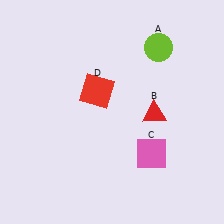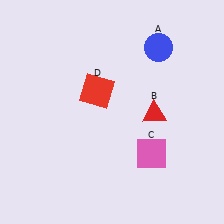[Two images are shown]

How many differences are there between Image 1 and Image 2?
There is 1 difference between the two images.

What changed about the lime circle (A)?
In Image 1, A is lime. In Image 2, it changed to blue.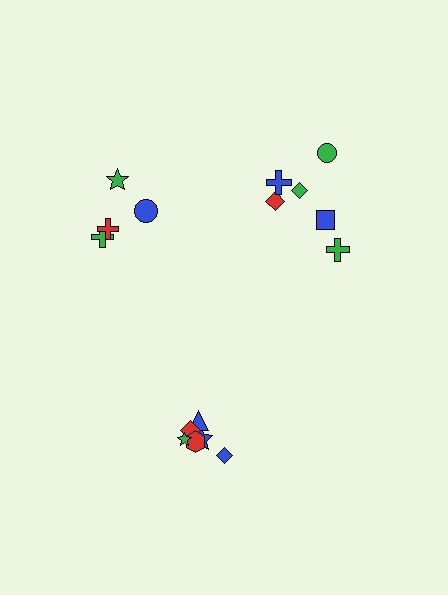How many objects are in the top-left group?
There are 4 objects.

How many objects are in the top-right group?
There are 6 objects.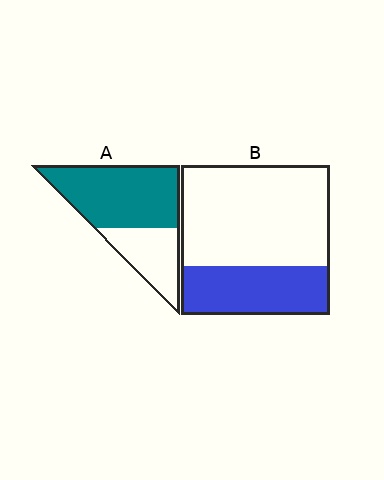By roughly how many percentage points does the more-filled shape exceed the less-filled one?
By roughly 35 percentage points (A over B).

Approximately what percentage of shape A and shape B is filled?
A is approximately 65% and B is approximately 35%.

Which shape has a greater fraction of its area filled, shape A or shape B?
Shape A.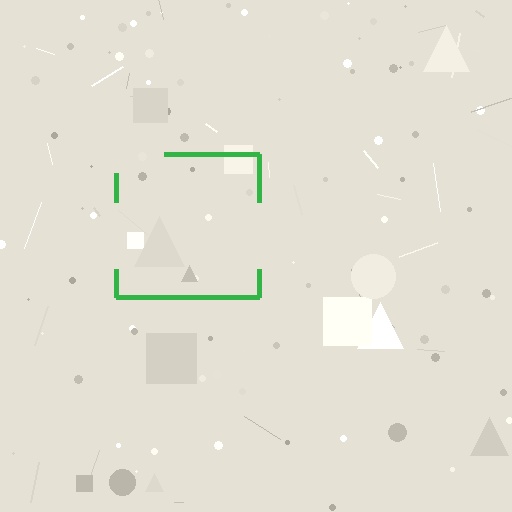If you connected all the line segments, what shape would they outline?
They would outline a square.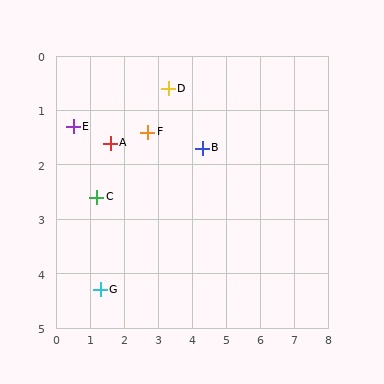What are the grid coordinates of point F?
Point F is at approximately (2.7, 1.4).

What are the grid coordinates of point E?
Point E is at approximately (0.5, 1.3).